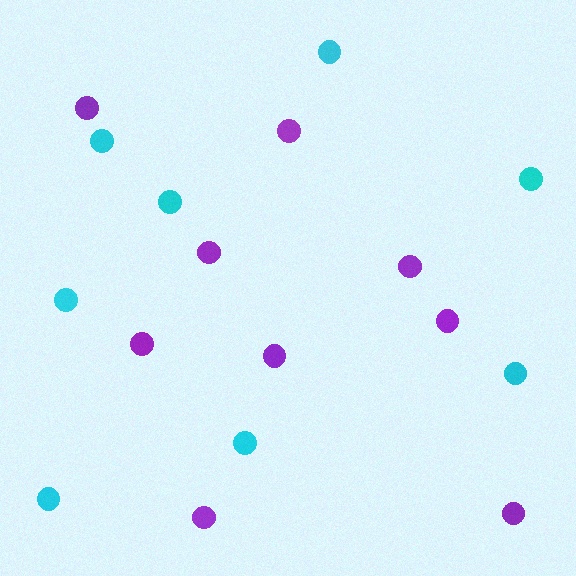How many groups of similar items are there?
There are 2 groups: one group of purple circles (9) and one group of cyan circles (8).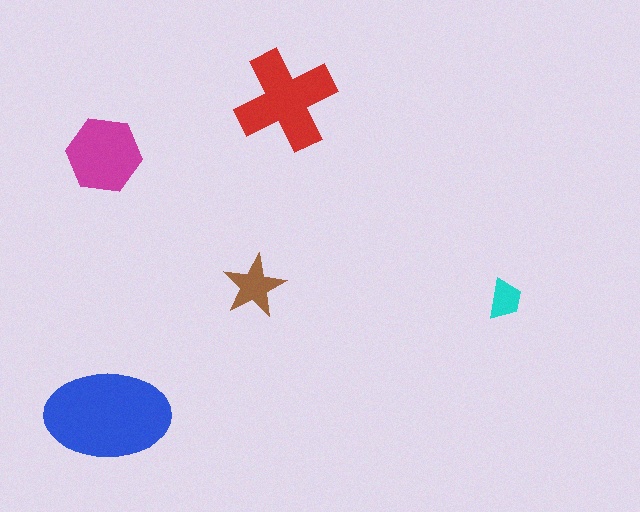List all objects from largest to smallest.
The blue ellipse, the red cross, the magenta hexagon, the brown star, the cyan trapezoid.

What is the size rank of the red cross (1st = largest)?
2nd.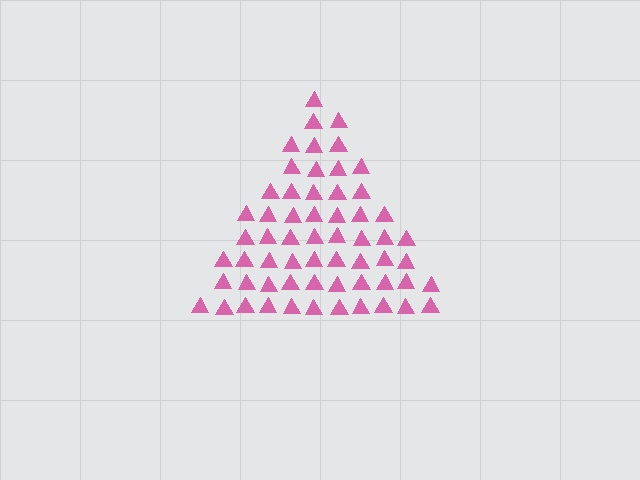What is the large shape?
The large shape is a triangle.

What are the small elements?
The small elements are triangles.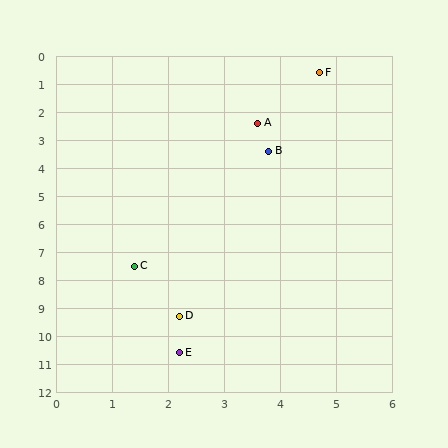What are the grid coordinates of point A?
Point A is at approximately (3.6, 2.4).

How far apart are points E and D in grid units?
Points E and D are about 1.3 grid units apart.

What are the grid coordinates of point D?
Point D is at approximately (2.2, 9.3).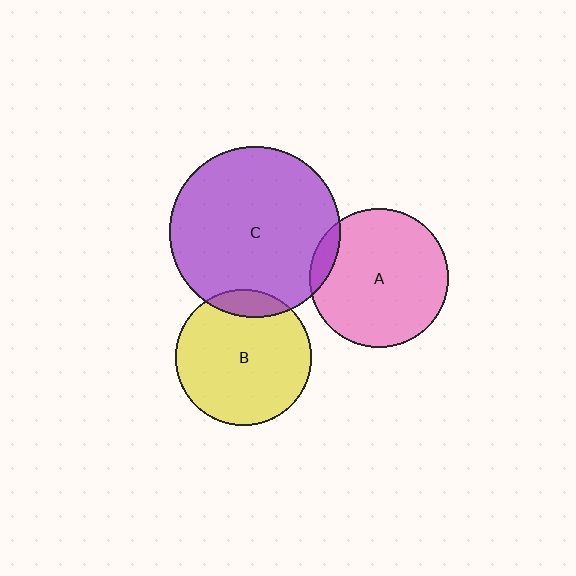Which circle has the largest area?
Circle C (purple).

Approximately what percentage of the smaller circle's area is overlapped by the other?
Approximately 10%.